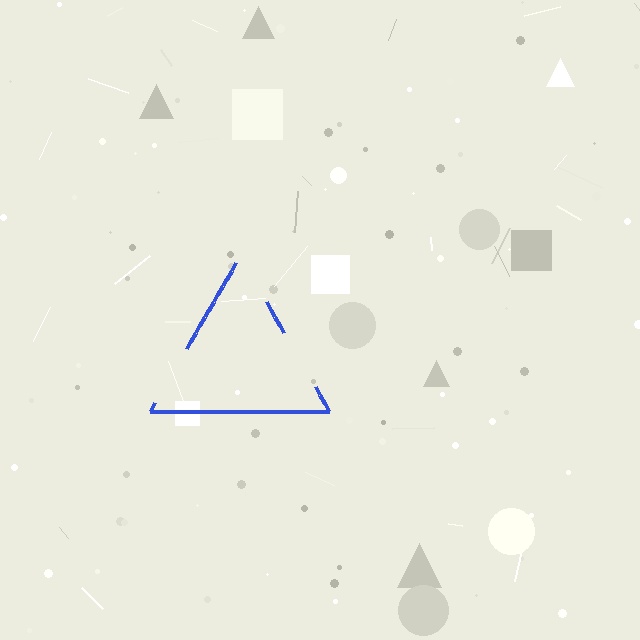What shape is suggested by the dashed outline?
The dashed outline suggests a triangle.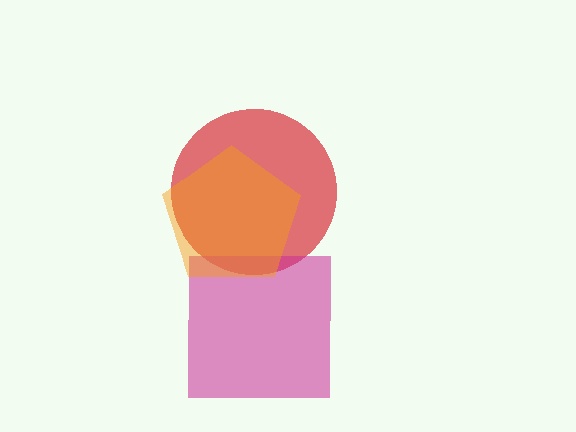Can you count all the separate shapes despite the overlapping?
Yes, there are 3 separate shapes.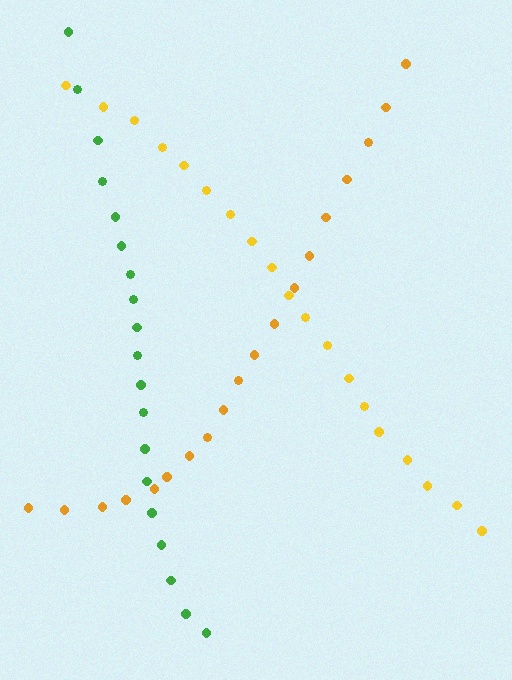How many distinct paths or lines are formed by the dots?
There are 3 distinct paths.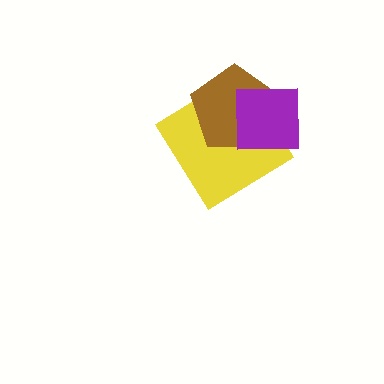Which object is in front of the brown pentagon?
The purple square is in front of the brown pentagon.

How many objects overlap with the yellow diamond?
2 objects overlap with the yellow diamond.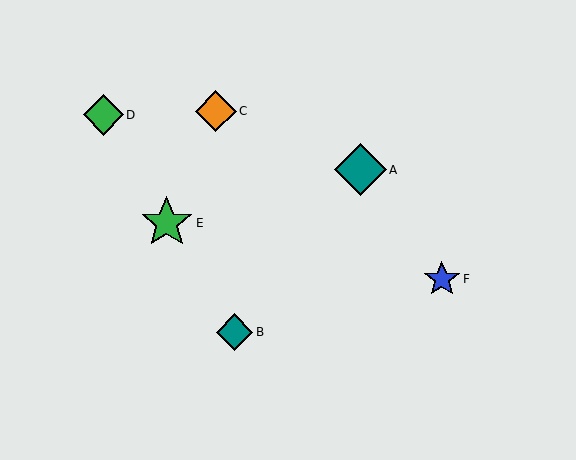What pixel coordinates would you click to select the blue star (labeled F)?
Click at (442, 279) to select the blue star F.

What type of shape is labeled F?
Shape F is a blue star.